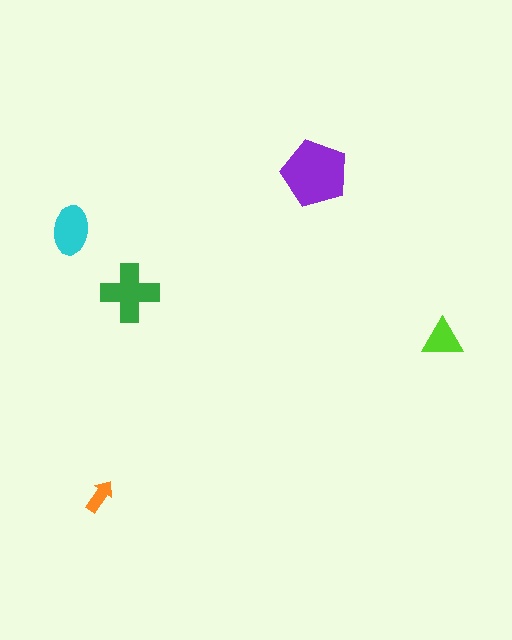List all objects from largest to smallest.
The purple pentagon, the green cross, the cyan ellipse, the lime triangle, the orange arrow.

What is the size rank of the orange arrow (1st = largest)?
5th.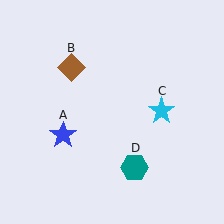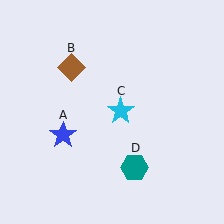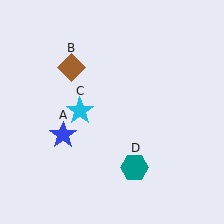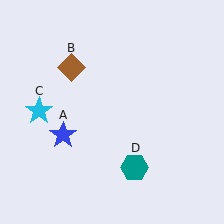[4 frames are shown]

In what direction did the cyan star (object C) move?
The cyan star (object C) moved left.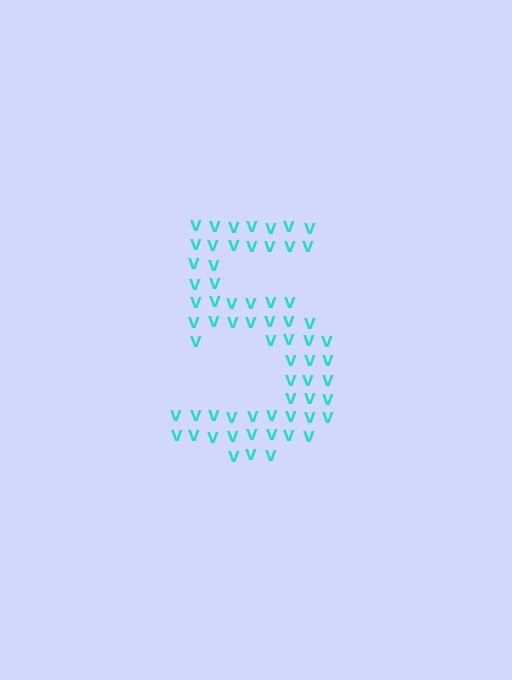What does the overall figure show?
The overall figure shows the digit 5.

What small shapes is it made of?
It is made of small letter V's.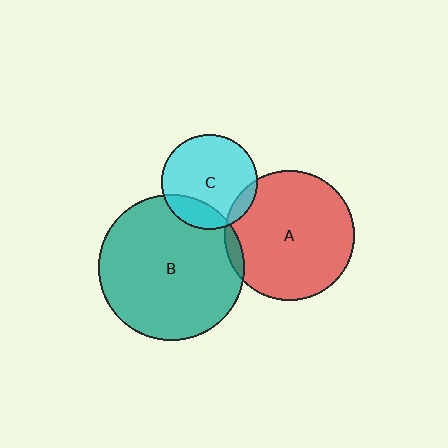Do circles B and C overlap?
Yes.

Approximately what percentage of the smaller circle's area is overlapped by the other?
Approximately 20%.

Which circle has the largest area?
Circle B (teal).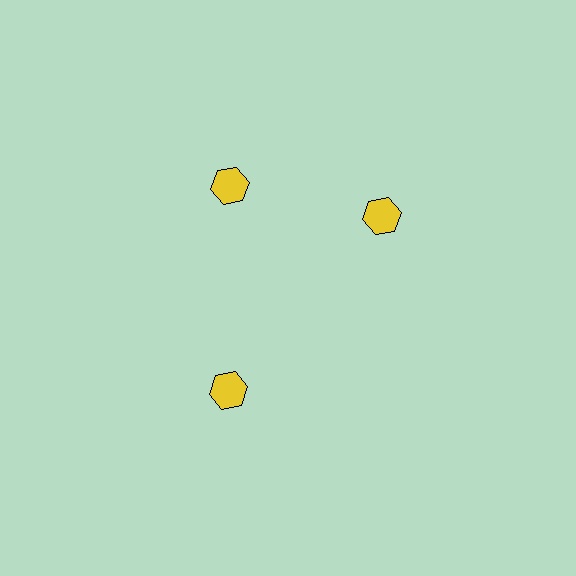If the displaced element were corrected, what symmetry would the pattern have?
It would have 3-fold rotational symmetry — the pattern would map onto itself every 120 degrees.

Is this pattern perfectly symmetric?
No. The 3 yellow hexagons are arranged in a ring, but one element near the 3 o'clock position is rotated out of alignment along the ring, breaking the 3-fold rotational symmetry.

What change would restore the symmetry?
The symmetry would be restored by rotating it back into even spacing with its neighbors so that all 3 hexagons sit at equal angles and equal distance from the center.